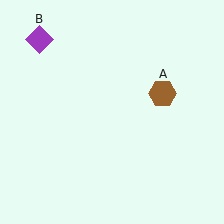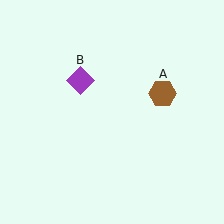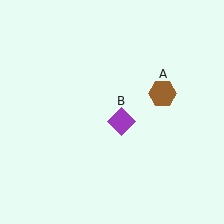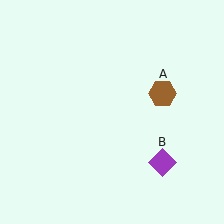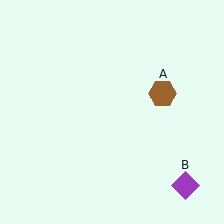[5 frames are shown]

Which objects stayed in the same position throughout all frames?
Brown hexagon (object A) remained stationary.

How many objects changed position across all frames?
1 object changed position: purple diamond (object B).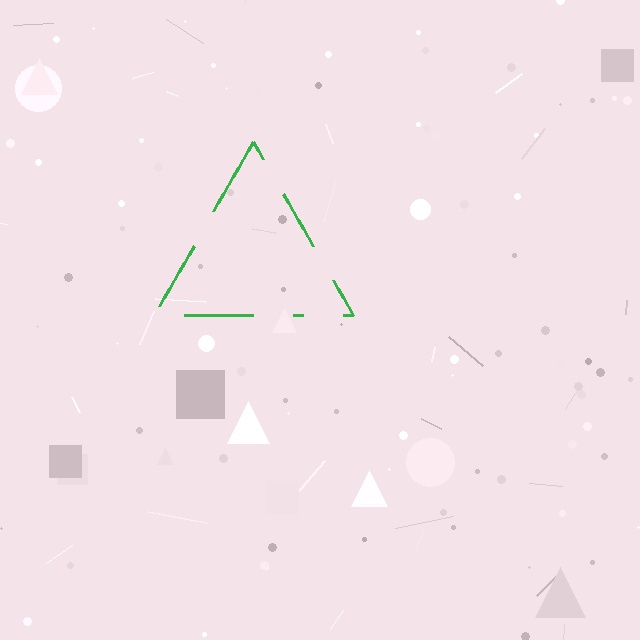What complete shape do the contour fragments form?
The contour fragments form a triangle.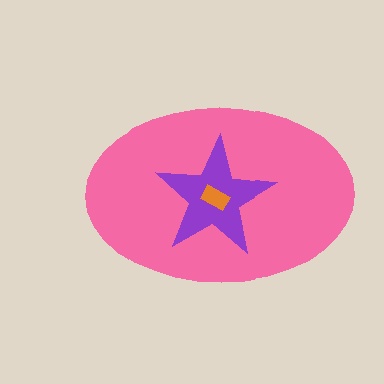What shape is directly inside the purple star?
The orange rectangle.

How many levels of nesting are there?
3.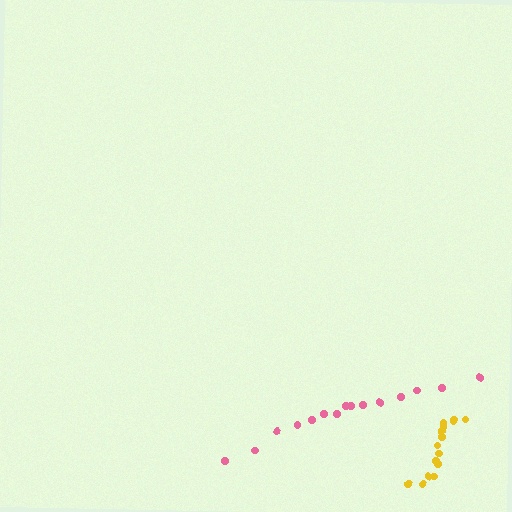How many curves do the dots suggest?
There are 2 distinct paths.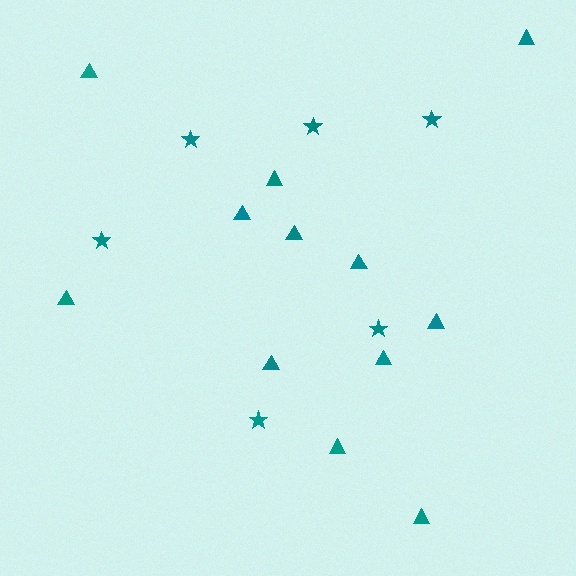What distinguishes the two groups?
There are 2 groups: one group of stars (6) and one group of triangles (12).